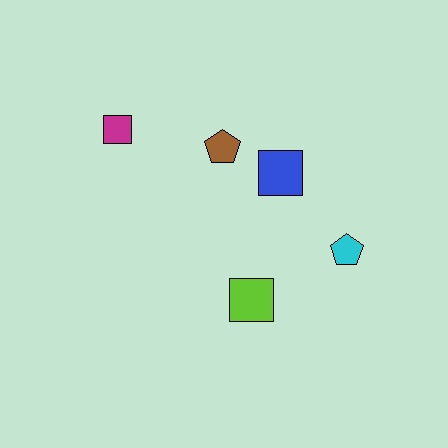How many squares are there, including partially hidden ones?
There are 3 squares.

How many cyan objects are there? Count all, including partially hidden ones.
There is 1 cyan object.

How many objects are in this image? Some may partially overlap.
There are 5 objects.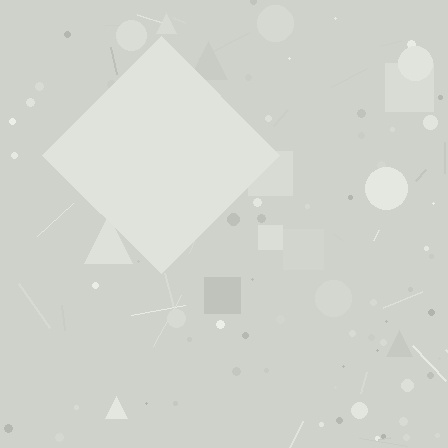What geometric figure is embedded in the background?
A diamond is embedded in the background.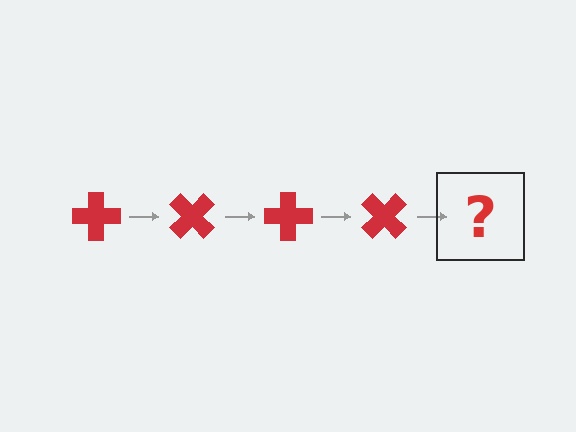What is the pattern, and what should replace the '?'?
The pattern is that the cross rotates 45 degrees each step. The '?' should be a red cross rotated 180 degrees.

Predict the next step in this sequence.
The next step is a red cross rotated 180 degrees.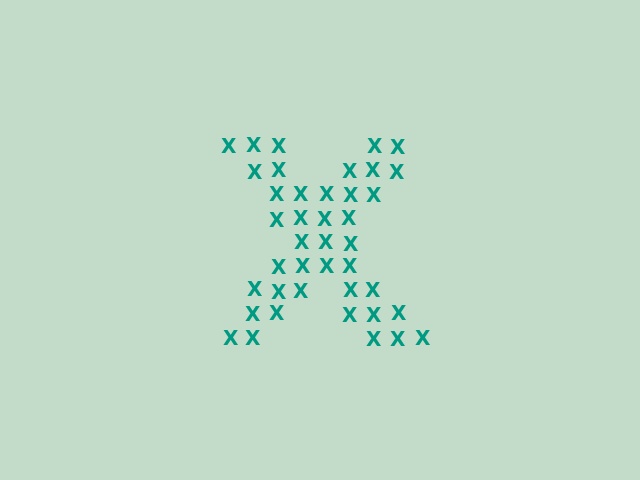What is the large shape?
The large shape is the letter X.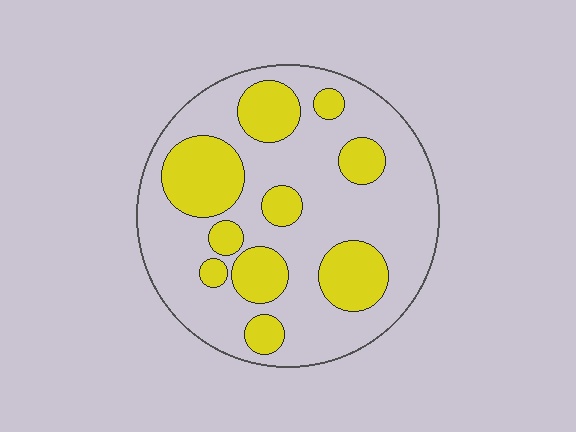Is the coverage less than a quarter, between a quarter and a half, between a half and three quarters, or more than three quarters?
Between a quarter and a half.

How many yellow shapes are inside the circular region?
10.